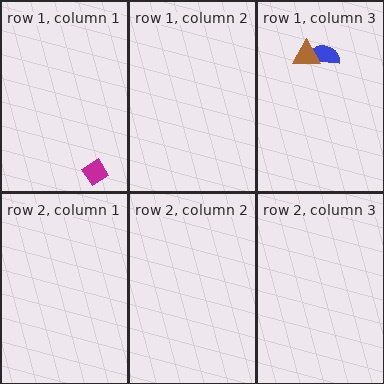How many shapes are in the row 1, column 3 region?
2.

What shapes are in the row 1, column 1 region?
The magenta diamond.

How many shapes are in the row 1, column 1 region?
1.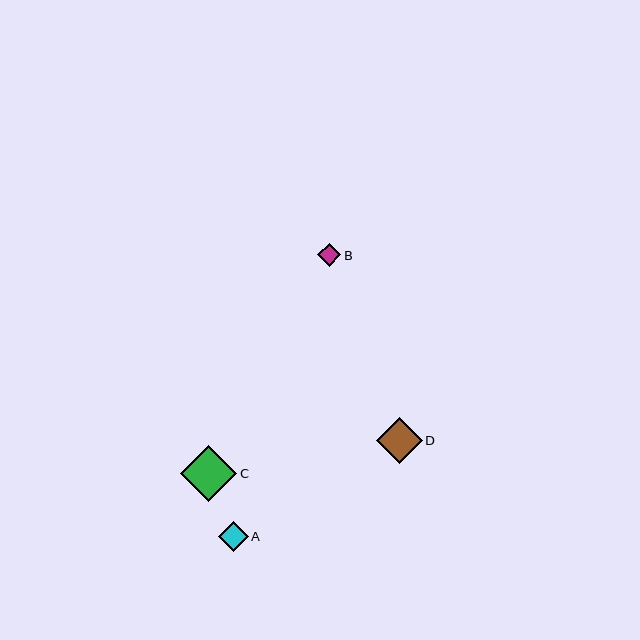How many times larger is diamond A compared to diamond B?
Diamond A is approximately 1.3 times the size of diamond B.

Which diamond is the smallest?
Diamond B is the smallest with a size of approximately 23 pixels.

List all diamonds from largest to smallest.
From largest to smallest: C, D, A, B.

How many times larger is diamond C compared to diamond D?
Diamond C is approximately 1.2 times the size of diamond D.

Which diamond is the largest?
Diamond C is the largest with a size of approximately 56 pixels.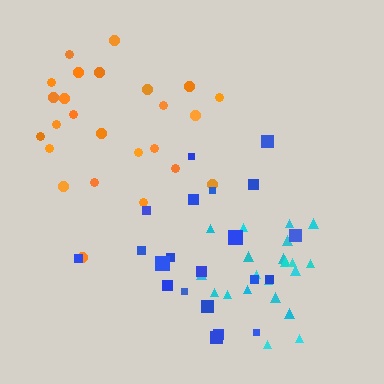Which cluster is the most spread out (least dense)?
Blue.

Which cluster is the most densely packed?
Cyan.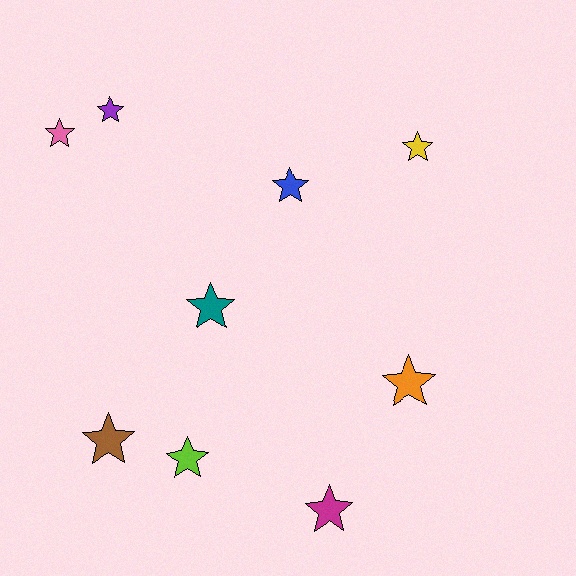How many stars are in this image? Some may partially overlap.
There are 9 stars.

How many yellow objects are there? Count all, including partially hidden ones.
There is 1 yellow object.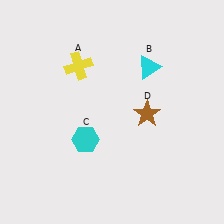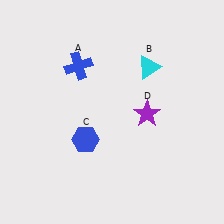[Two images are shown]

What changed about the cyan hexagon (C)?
In Image 1, C is cyan. In Image 2, it changed to blue.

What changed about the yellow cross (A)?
In Image 1, A is yellow. In Image 2, it changed to blue.